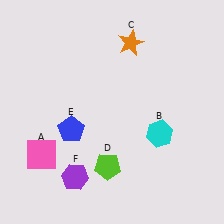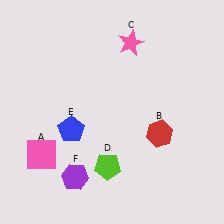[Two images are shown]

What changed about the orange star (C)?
In Image 1, C is orange. In Image 2, it changed to pink.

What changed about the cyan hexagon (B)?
In Image 1, B is cyan. In Image 2, it changed to red.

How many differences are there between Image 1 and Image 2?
There are 2 differences between the two images.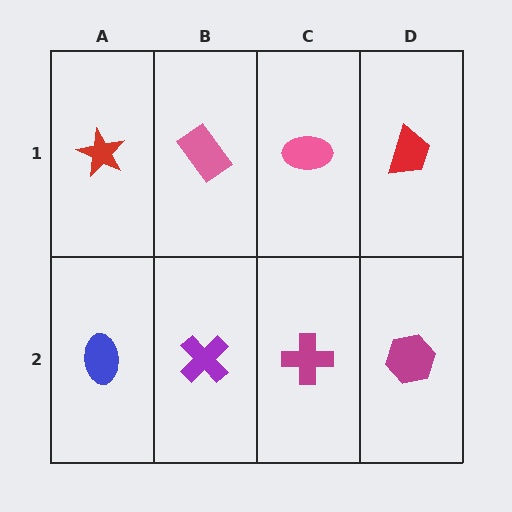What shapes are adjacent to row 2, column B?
A pink rectangle (row 1, column B), a blue ellipse (row 2, column A), a magenta cross (row 2, column C).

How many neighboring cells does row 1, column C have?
3.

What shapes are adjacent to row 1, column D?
A magenta hexagon (row 2, column D), a pink ellipse (row 1, column C).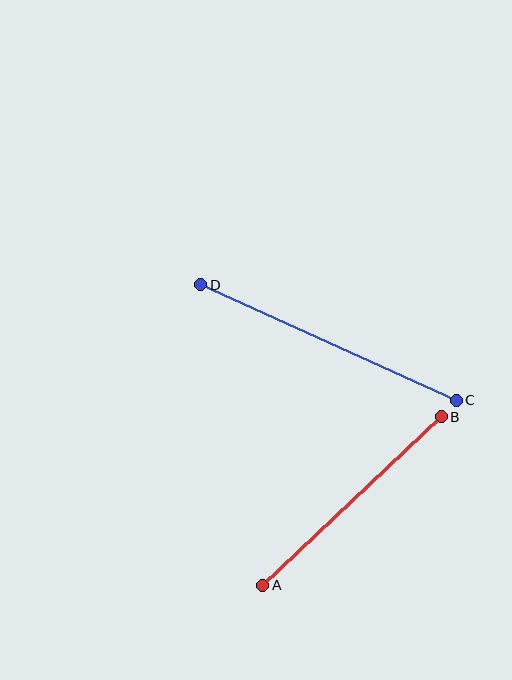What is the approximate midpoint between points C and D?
The midpoint is at approximately (328, 342) pixels.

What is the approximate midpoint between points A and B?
The midpoint is at approximately (352, 501) pixels.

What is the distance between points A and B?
The distance is approximately 246 pixels.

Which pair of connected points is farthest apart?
Points C and D are farthest apart.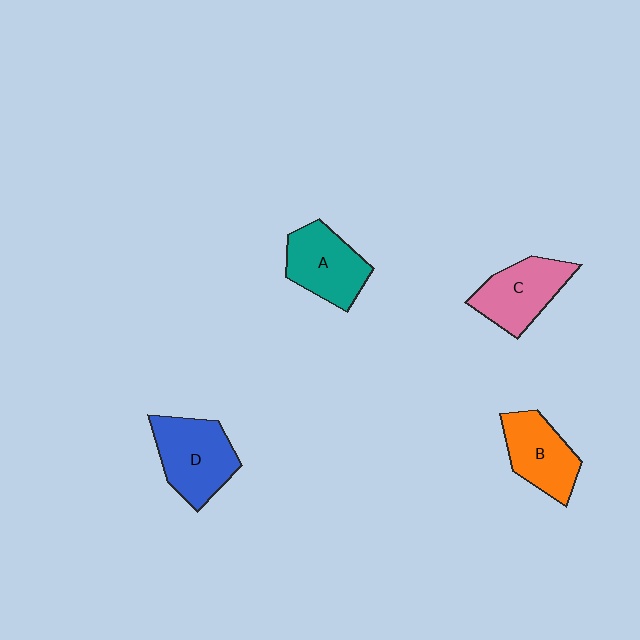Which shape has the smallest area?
Shape B (orange).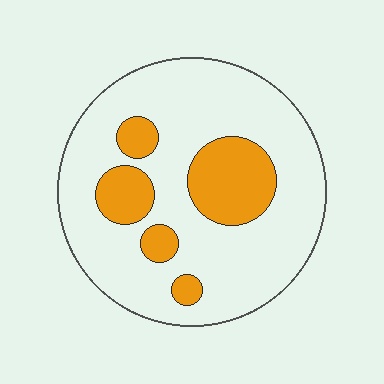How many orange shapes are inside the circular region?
5.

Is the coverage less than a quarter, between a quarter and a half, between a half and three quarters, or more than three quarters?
Less than a quarter.